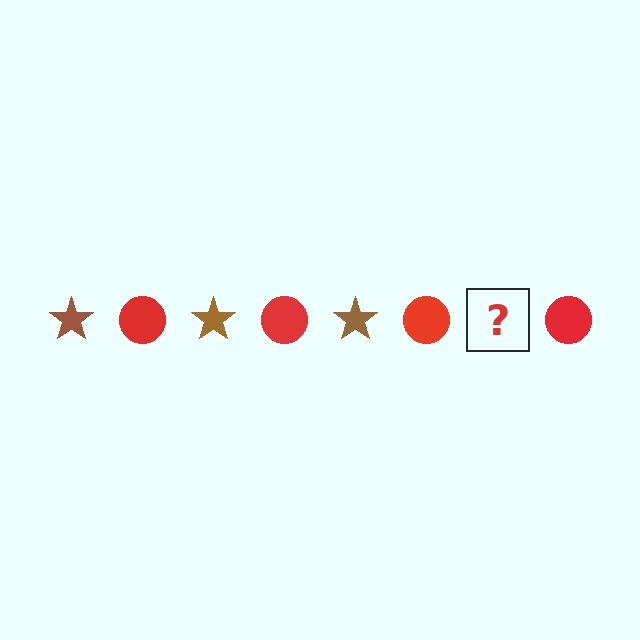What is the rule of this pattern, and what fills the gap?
The rule is that the pattern alternates between brown star and red circle. The gap should be filled with a brown star.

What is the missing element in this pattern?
The missing element is a brown star.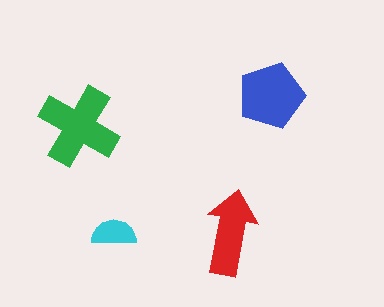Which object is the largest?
The green cross.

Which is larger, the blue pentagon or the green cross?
The green cross.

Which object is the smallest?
The cyan semicircle.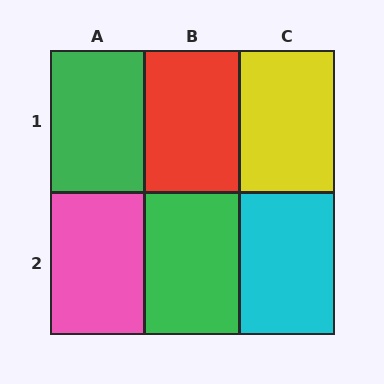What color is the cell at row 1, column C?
Yellow.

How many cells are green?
2 cells are green.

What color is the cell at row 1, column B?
Red.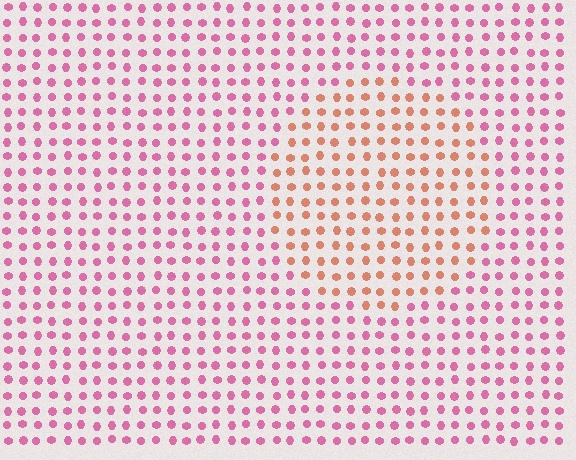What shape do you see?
I see a circle.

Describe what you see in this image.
The image is filled with small pink elements in a uniform arrangement. A circle-shaped region is visible where the elements are tinted to a slightly different hue, forming a subtle color boundary.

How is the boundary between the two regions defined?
The boundary is defined purely by a slight shift in hue (about 44 degrees). Spacing, size, and orientation are identical on both sides.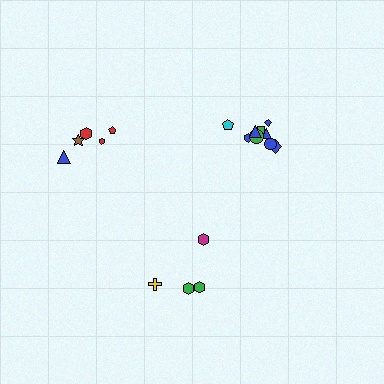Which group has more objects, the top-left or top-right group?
The top-right group.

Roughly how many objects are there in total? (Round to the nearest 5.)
Roughly 20 objects in total.